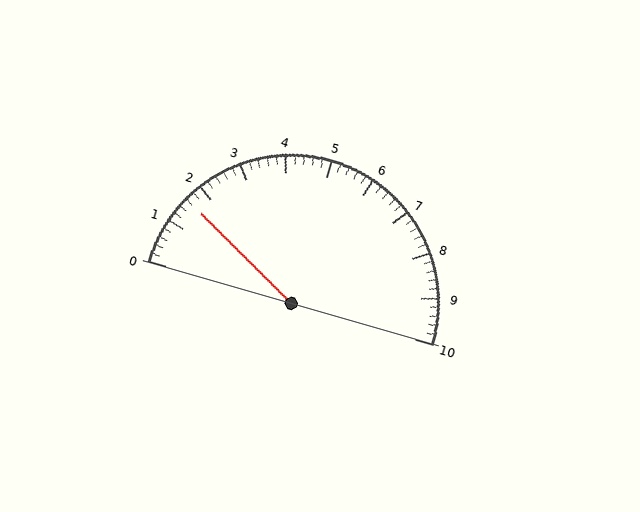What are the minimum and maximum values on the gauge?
The gauge ranges from 0 to 10.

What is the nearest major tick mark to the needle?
The nearest major tick mark is 2.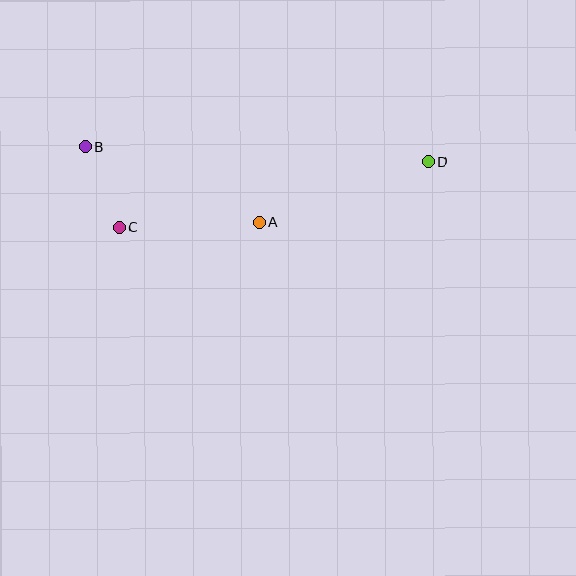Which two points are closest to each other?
Points B and C are closest to each other.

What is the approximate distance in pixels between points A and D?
The distance between A and D is approximately 179 pixels.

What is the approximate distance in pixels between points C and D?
The distance between C and D is approximately 316 pixels.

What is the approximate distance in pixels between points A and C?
The distance between A and C is approximately 140 pixels.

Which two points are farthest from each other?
Points B and D are farthest from each other.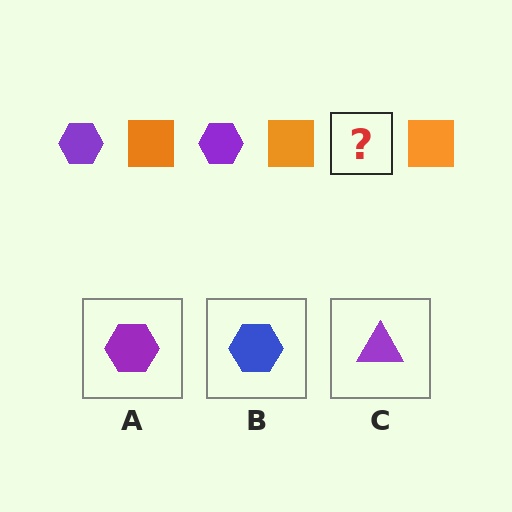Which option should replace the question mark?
Option A.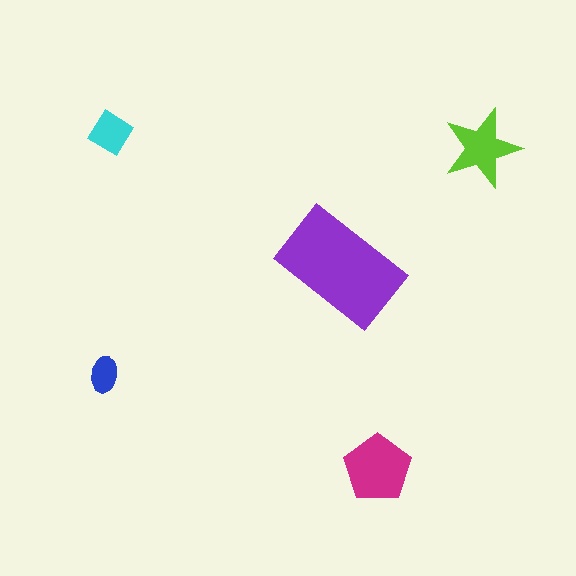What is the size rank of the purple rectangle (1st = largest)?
1st.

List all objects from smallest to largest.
The blue ellipse, the cyan diamond, the lime star, the magenta pentagon, the purple rectangle.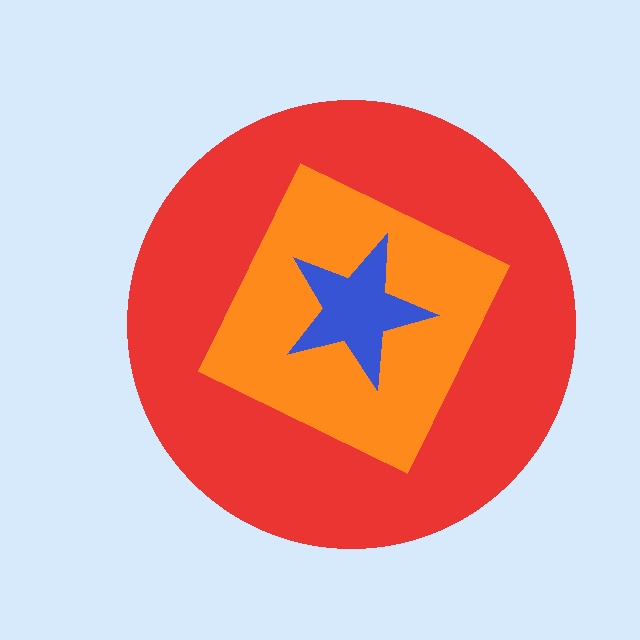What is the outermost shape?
The red circle.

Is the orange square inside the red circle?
Yes.